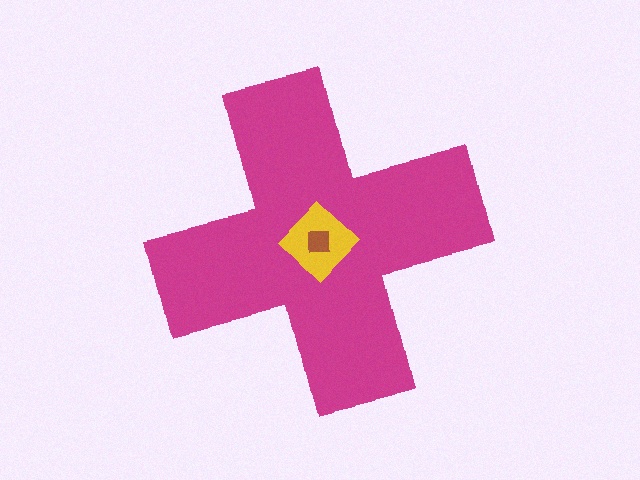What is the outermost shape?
The magenta cross.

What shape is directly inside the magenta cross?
The yellow diamond.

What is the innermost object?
The brown square.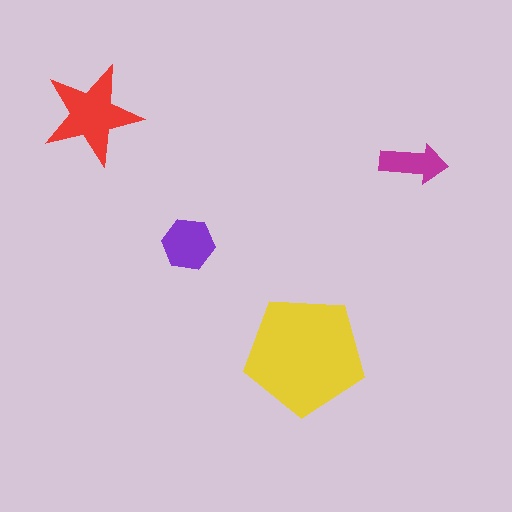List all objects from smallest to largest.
The magenta arrow, the purple hexagon, the red star, the yellow pentagon.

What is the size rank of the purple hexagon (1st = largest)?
3rd.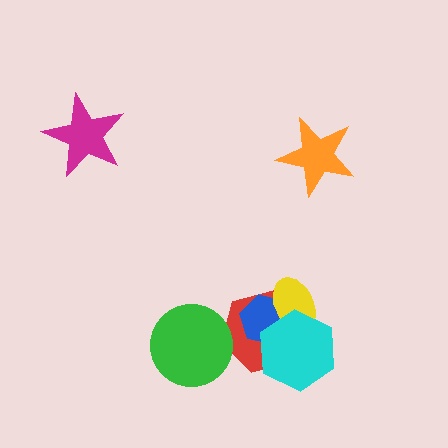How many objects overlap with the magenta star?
0 objects overlap with the magenta star.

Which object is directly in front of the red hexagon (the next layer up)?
The blue hexagon is directly in front of the red hexagon.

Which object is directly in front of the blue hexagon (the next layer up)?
The yellow ellipse is directly in front of the blue hexagon.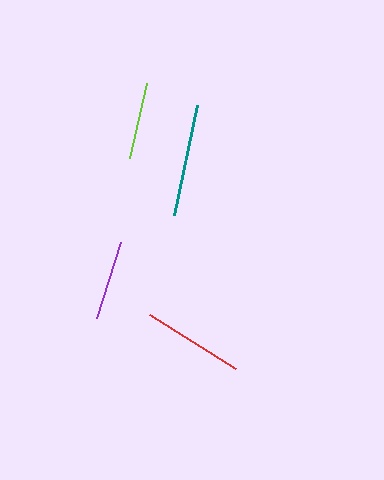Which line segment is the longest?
The teal line is the longest at approximately 113 pixels.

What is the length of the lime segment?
The lime segment is approximately 77 pixels long.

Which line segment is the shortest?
The lime line is the shortest at approximately 77 pixels.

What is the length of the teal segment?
The teal segment is approximately 113 pixels long.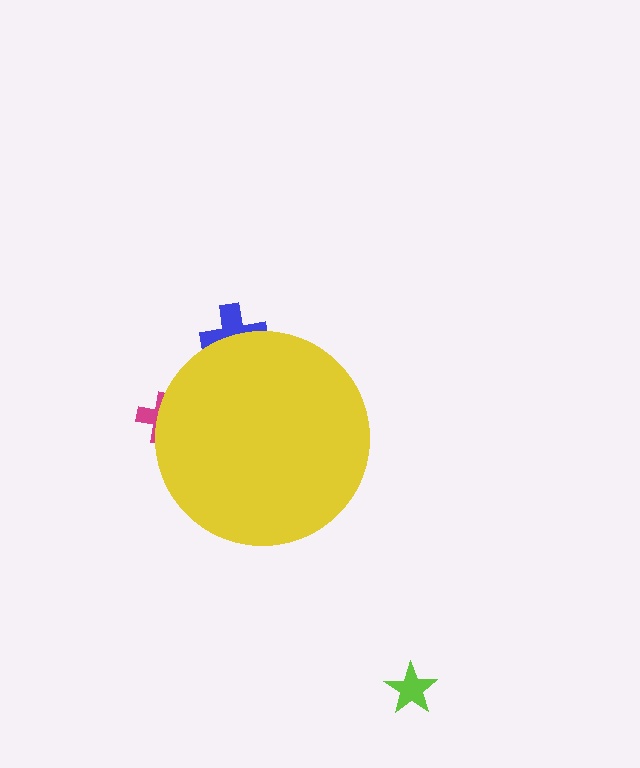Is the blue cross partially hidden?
Yes, the blue cross is partially hidden behind the yellow circle.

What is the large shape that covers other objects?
A yellow circle.